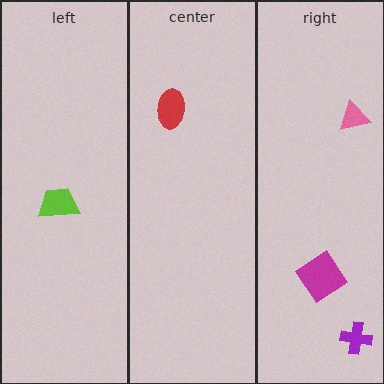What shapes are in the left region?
The lime trapezoid.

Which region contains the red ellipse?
The center region.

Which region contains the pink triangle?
The right region.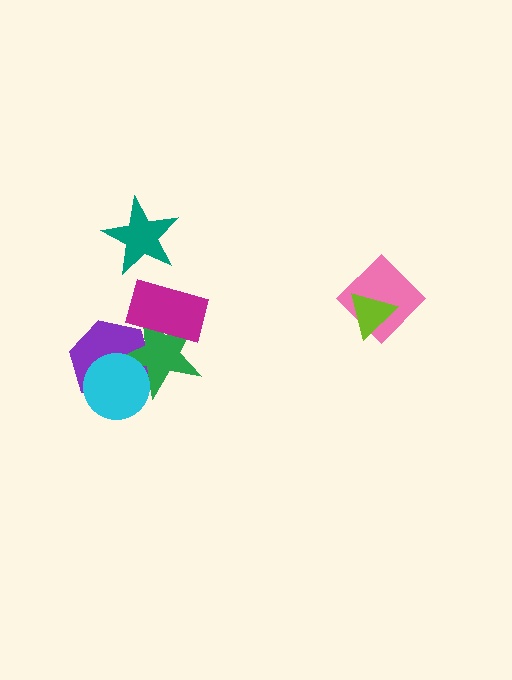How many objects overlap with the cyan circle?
2 objects overlap with the cyan circle.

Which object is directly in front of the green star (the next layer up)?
The magenta rectangle is directly in front of the green star.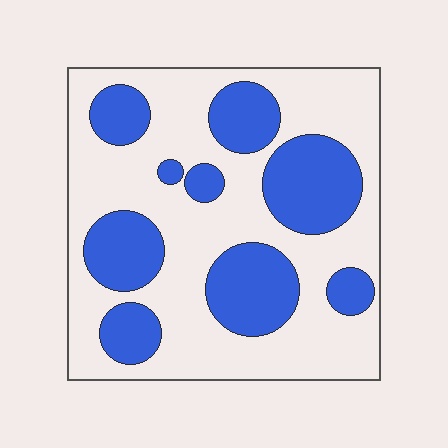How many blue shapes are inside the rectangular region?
9.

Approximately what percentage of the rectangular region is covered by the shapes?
Approximately 35%.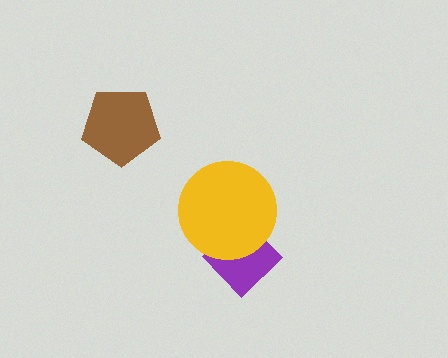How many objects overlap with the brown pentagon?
0 objects overlap with the brown pentagon.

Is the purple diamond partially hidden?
Yes, it is partially covered by another shape.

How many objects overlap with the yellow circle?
1 object overlaps with the yellow circle.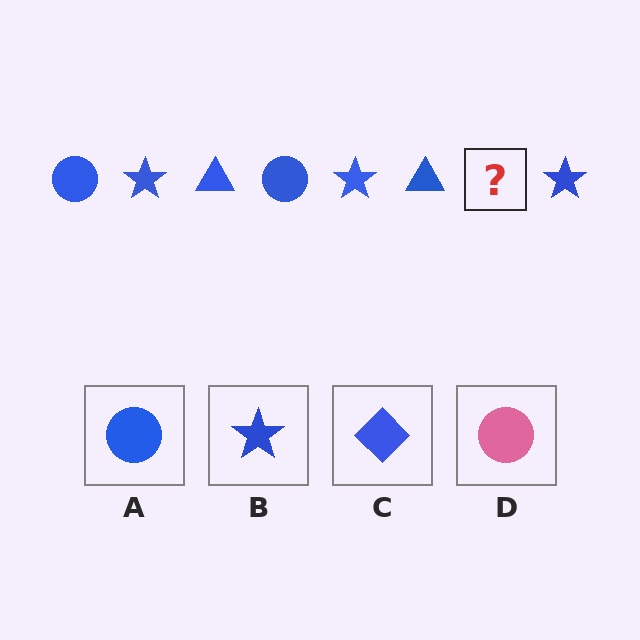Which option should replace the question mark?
Option A.